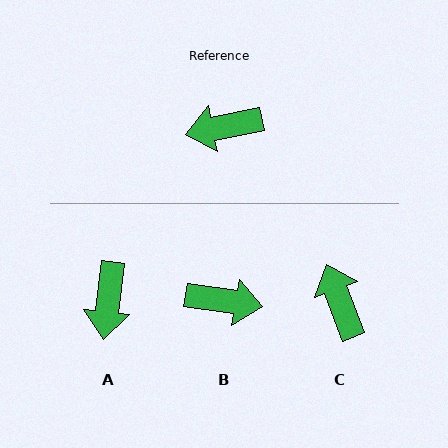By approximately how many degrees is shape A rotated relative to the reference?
Approximately 72 degrees counter-clockwise.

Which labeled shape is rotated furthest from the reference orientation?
B, about 160 degrees away.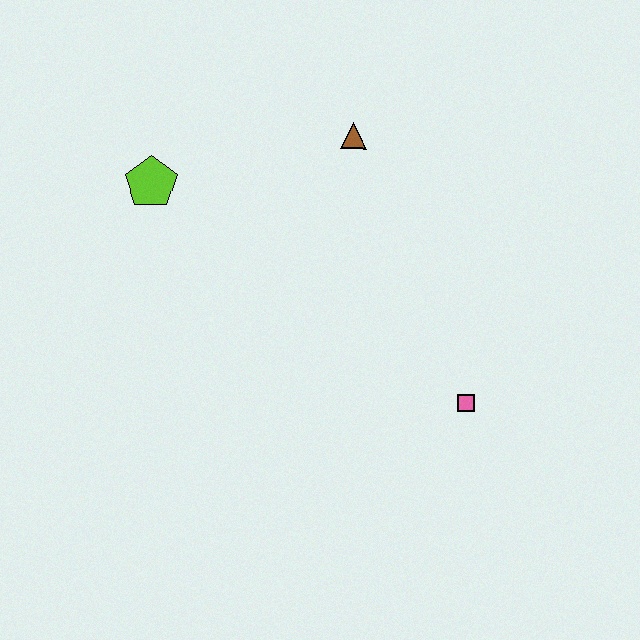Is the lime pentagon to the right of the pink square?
No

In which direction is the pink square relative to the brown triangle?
The pink square is below the brown triangle.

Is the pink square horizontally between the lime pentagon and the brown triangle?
No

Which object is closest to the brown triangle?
The lime pentagon is closest to the brown triangle.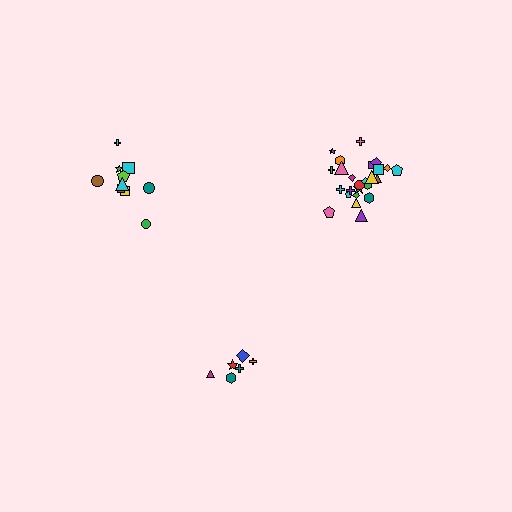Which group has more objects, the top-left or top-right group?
The top-right group.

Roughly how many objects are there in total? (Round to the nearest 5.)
Roughly 40 objects in total.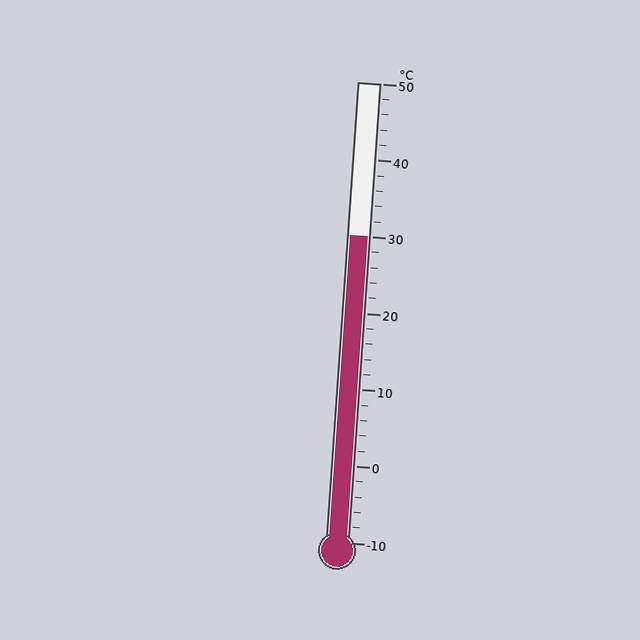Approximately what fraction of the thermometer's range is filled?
The thermometer is filled to approximately 65% of its range.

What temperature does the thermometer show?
The thermometer shows approximately 30°C.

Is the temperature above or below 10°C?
The temperature is above 10°C.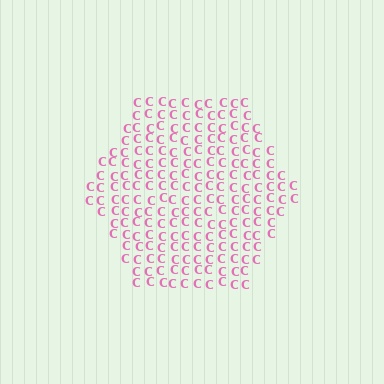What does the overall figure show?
The overall figure shows a hexagon.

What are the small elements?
The small elements are letter C's.